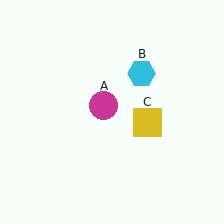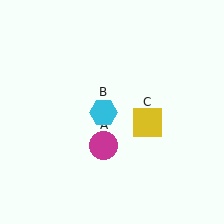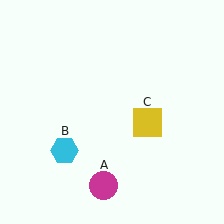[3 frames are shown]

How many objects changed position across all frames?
2 objects changed position: magenta circle (object A), cyan hexagon (object B).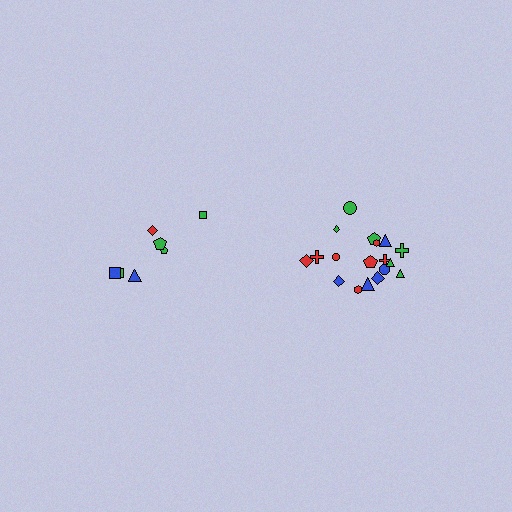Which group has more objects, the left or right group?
The right group.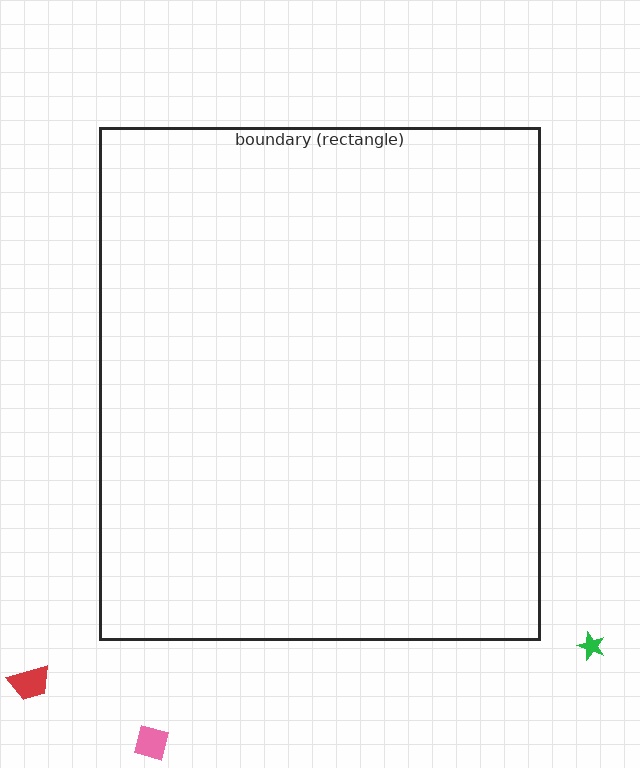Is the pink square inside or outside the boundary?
Outside.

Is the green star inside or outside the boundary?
Outside.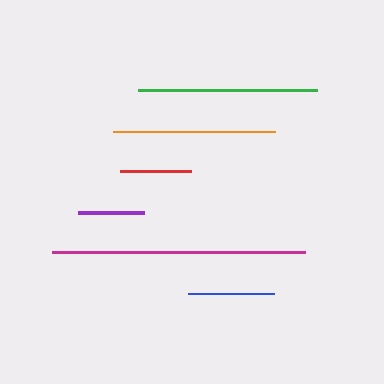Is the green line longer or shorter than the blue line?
The green line is longer than the blue line.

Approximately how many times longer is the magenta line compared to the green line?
The magenta line is approximately 1.4 times the length of the green line.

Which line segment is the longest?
The magenta line is the longest at approximately 253 pixels.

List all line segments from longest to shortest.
From longest to shortest: magenta, green, orange, blue, red, purple.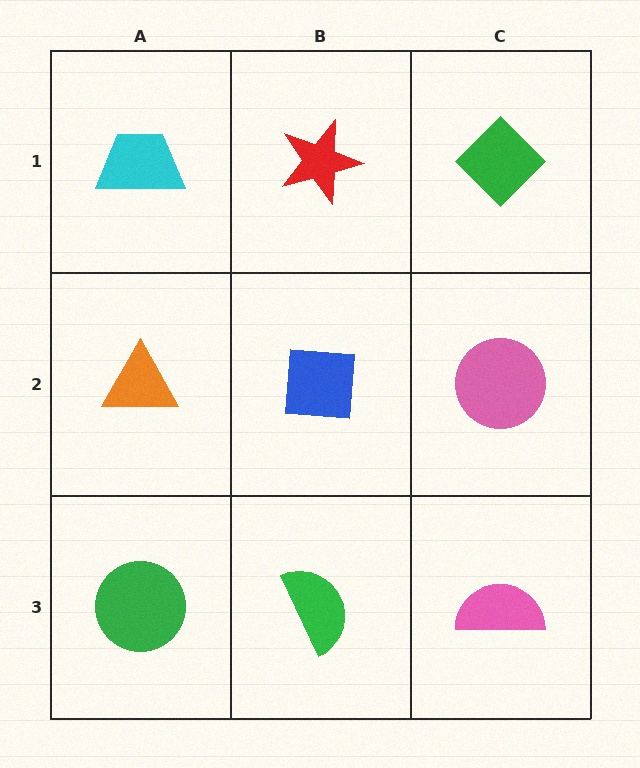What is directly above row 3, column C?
A pink circle.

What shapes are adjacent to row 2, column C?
A green diamond (row 1, column C), a pink semicircle (row 3, column C), a blue square (row 2, column B).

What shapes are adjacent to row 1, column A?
An orange triangle (row 2, column A), a red star (row 1, column B).